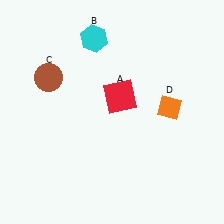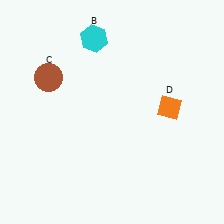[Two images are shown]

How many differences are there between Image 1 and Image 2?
There is 1 difference between the two images.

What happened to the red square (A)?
The red square (A) was removed in Image 2. It was in the top-right area of Image 1.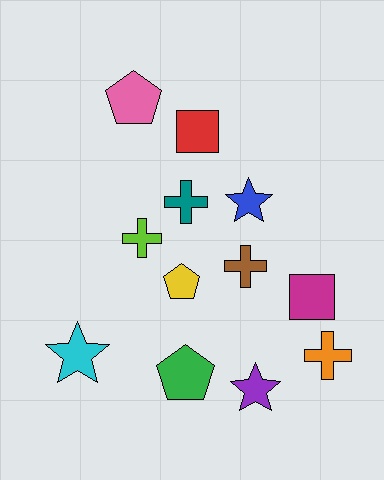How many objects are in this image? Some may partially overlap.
There are 12 objects.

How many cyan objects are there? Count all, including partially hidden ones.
There is 1 cyan object.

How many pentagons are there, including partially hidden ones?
There are 3 pentagons.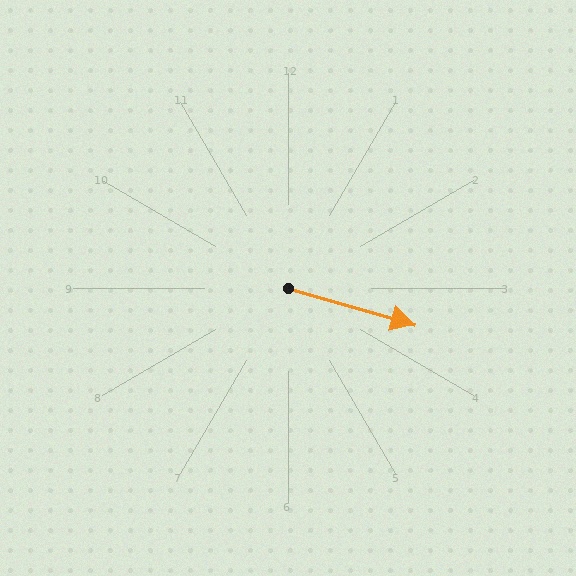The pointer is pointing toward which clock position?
Roughly 4 o'clock.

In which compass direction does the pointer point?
East.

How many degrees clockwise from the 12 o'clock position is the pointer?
Approximately 106 degrees.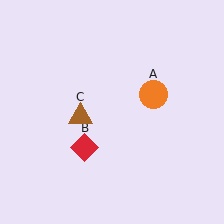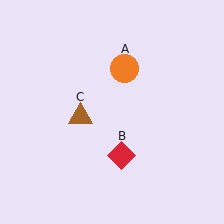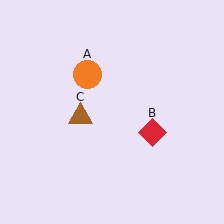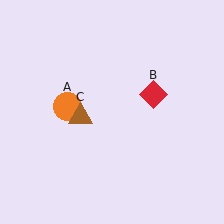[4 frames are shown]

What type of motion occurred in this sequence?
The orange circle (object A), red diamond (object B) rotated counterclockwise around the center of the scene.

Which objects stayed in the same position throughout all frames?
Brown triangle (object C) remained stationary.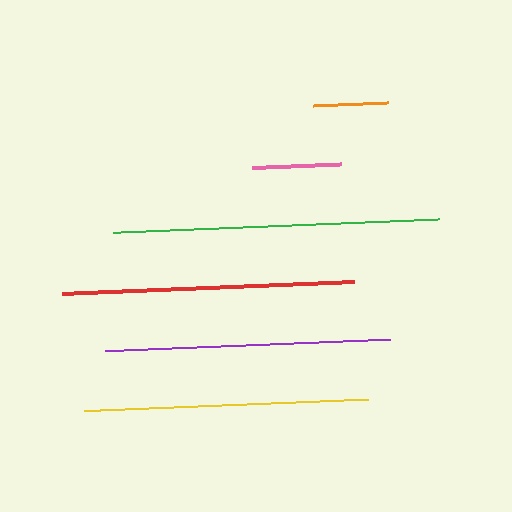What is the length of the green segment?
The green segment is approximately 326 pixels long.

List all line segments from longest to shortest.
From longest to shortest: green, red, purple, yellow, pink, orange.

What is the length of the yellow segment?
The yellow segment is approximately 284 pixels long.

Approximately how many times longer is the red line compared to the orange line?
The red line is approximately 3.9 times the length of the orange line.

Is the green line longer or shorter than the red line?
The green line is longer than the red line.